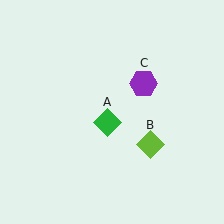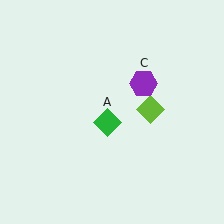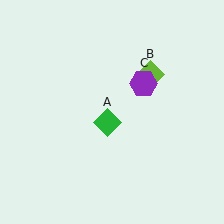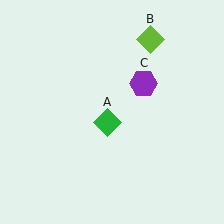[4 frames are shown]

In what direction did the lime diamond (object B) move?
The lime diamond (object B) moved up.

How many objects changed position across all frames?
1 object changed position: lime diamond (object B).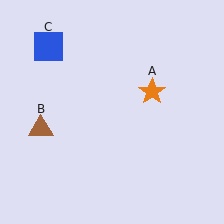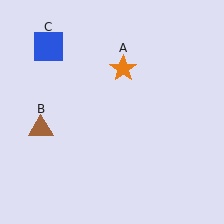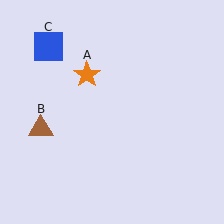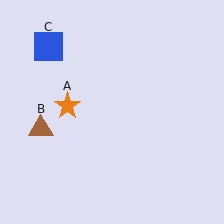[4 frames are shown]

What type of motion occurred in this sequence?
The orange star (object A) rotated counterclockwise around the center of the scene.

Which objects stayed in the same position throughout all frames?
Brown triangle (object B) and blue square (object C) remained stationary.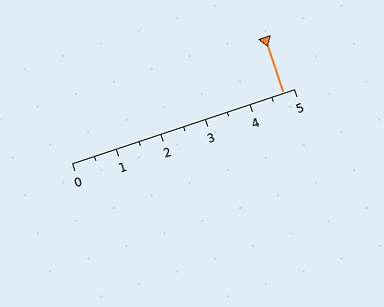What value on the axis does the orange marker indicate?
The marker indicates approximately 4.8.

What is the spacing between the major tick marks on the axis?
The major ticks are spaced 1 apart.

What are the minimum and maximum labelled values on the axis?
The axis runs from 0 to 5.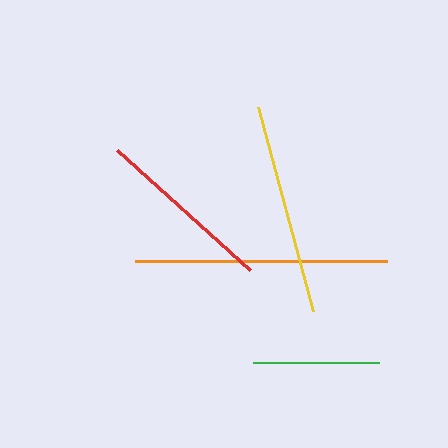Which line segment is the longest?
The orange line is the longest at approximately 252 pixels.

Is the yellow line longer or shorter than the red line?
The yellow line is longer than the red line.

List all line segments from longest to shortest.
From longest to shortest: orange, yellow, red, green.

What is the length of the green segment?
The green segment is approximately 125 pixels long.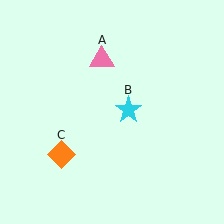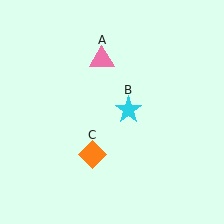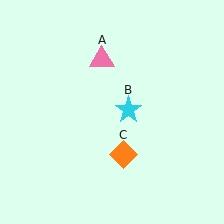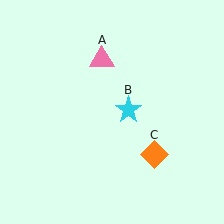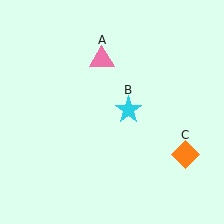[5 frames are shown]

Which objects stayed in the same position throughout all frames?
Pink triangle (object A) and cyan star (object B) remained stationary.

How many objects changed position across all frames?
1 object changed position: orange diamond (object C).